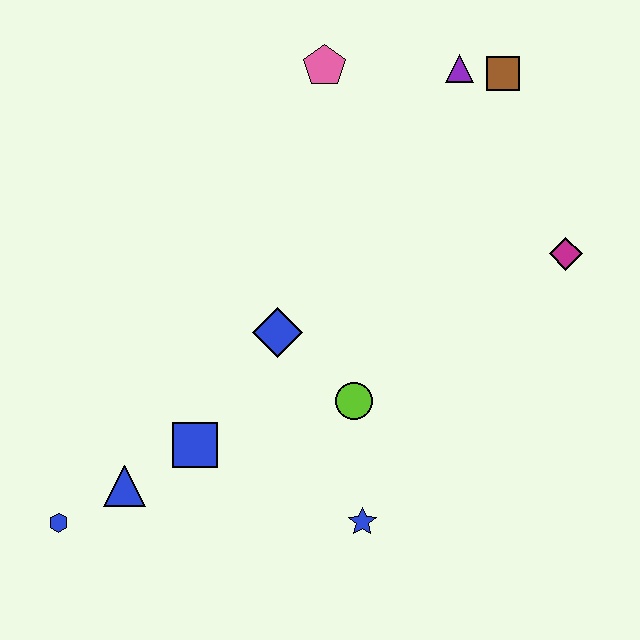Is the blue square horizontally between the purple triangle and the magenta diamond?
No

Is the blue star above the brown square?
No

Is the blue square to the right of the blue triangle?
Yes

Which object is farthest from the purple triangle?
The blue hexagon is farthest from the purple triangle.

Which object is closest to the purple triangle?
The brown square is closest to the purple triangle.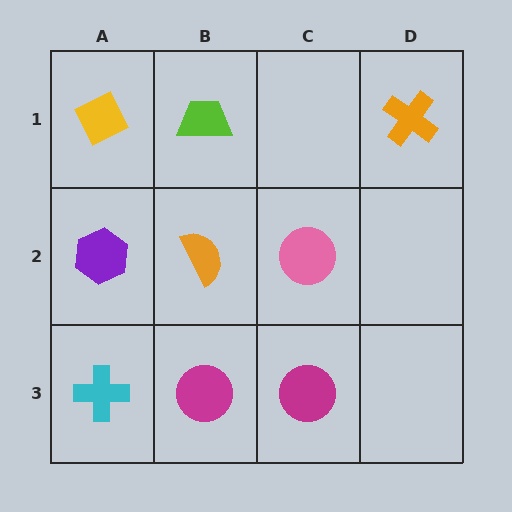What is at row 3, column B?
A magenta circle.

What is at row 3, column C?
A magenta circle.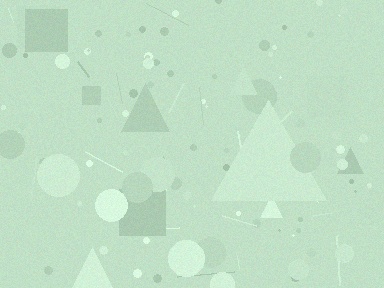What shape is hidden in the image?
A triangle is hidden in the image.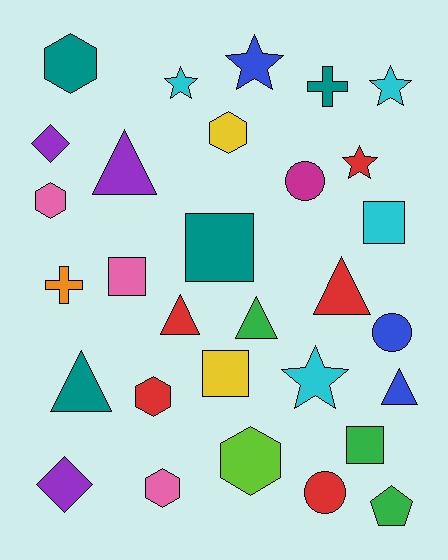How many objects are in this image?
There are 30 objects.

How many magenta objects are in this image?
There is 1 magenta object.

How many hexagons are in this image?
There are 6 hexagons.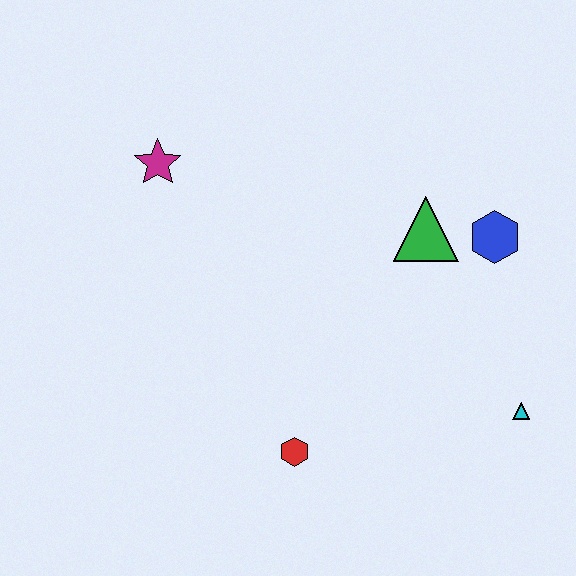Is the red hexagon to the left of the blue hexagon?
Yes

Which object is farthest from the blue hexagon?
The magenta star is farthest from the blue hexagon.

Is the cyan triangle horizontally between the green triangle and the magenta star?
No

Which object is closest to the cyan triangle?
The blue hexagon is closest to the cyan triangle.